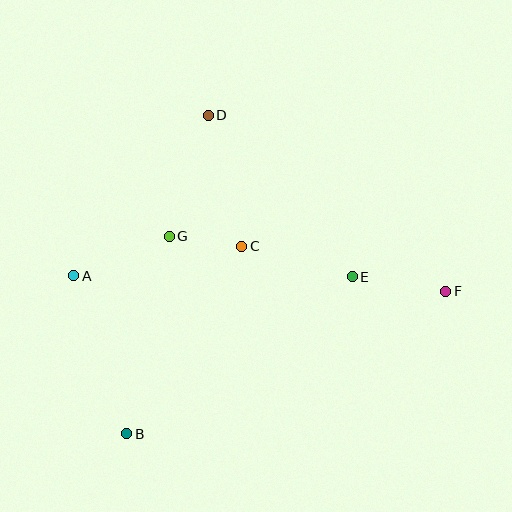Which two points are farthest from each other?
Points A and F are farthest from each other.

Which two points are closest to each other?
Points C and G are closest to each other.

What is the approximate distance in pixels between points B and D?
The distance between B and D is approximately 329 pixels.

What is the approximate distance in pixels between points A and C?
The distance between A and C is approximately 171 pixels.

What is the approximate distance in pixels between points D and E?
The distance between D and E is approximately 216 pixels.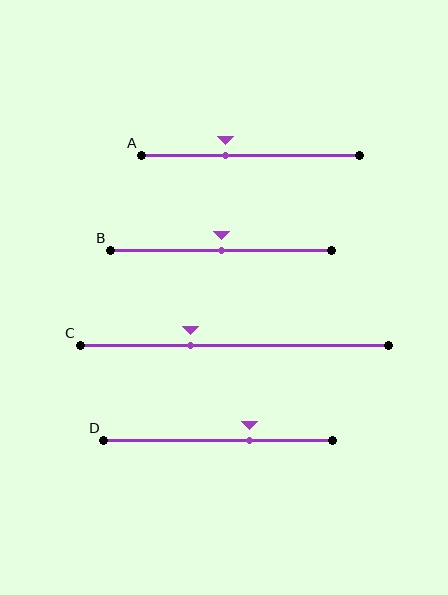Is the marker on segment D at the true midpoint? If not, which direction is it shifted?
No, the marker on segment D is shifted to the right by about 14% of the segment length.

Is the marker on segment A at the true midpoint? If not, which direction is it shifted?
No, the marker on segment A is shifted to the left by about 11% of the segment length.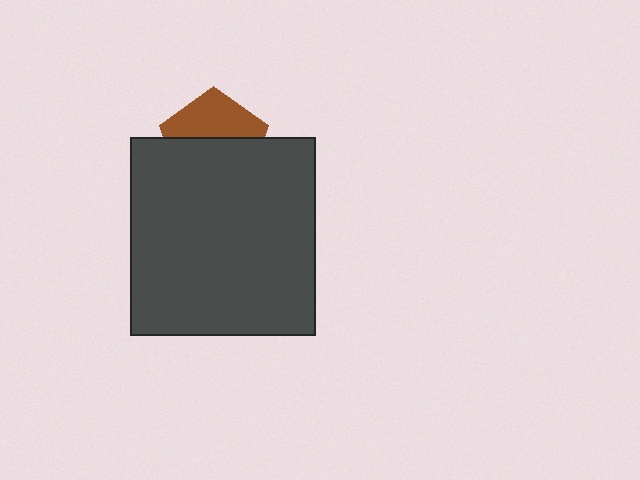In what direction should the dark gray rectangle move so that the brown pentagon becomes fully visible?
The dark gray rectangle should move down. That is the shortest direction to clear the overlap and leave the brown pentagon fully visible.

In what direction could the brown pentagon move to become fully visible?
The brown pentagon could move up. That would shift it out from behind the dark gray rectangle entirely.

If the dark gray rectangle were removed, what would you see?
You would see the complete brown pentagon.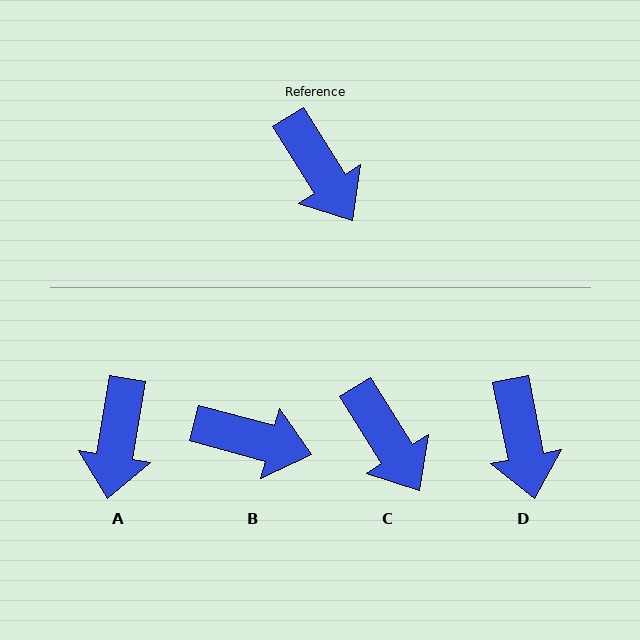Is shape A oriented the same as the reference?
No, it is off by about 42 degrees.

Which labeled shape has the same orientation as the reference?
C.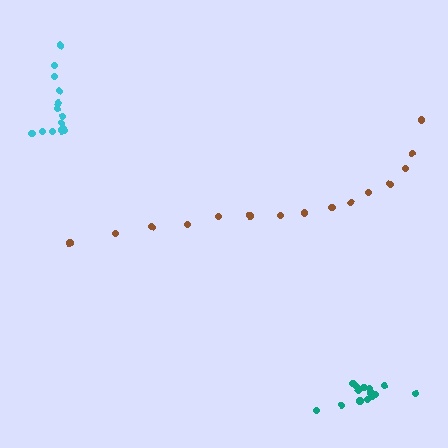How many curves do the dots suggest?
There are 3 distinct paths.